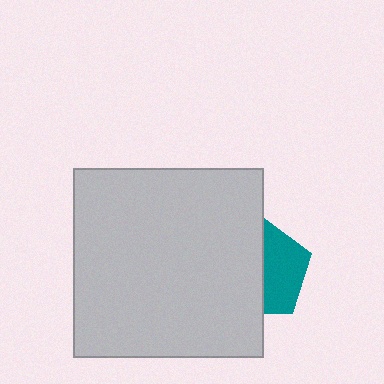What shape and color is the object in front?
The object in front is a light gray rectangle.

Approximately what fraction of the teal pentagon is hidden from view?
Roughly 55% of the teal pentagon is hidden behind the light gray rectangle.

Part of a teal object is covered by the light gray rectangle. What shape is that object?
It is a pentagon.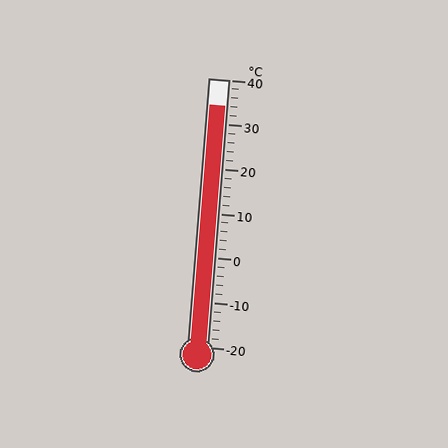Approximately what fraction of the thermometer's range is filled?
The thermometer is filled to approximately 90% of its range.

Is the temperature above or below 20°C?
The temperature is above 20°C.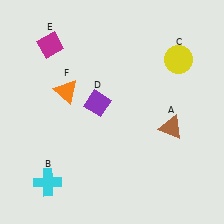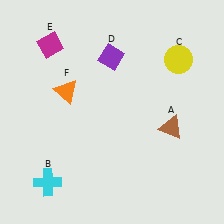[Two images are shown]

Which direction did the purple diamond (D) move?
The purple diamond (D) moved up.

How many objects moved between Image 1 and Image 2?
1 object moved between the two images.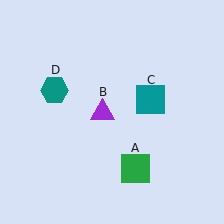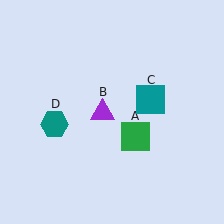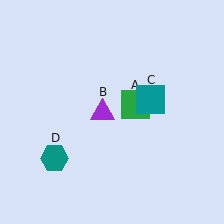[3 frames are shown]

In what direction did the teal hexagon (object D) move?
The teal hexagon (object D) moved down.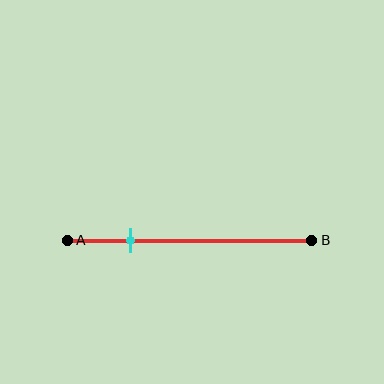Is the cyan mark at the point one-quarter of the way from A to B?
Yes, the mark is approximately at the one-quarter point.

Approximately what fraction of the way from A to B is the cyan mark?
The cyan mark is approximately 25% of the way from A to B.